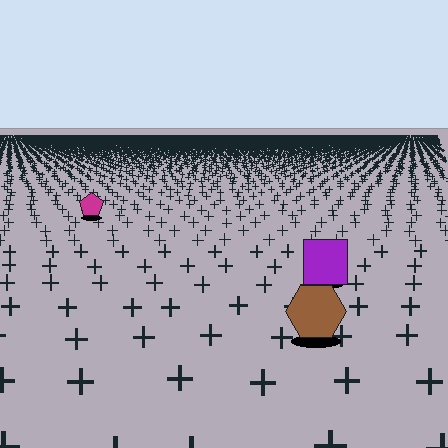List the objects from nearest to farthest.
From nearest to farthest: the brown hexagon, the purple square, the magenta pentagon.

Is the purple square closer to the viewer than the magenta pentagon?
Yes. The purple square is closer — you can tell from the texture gradient: the ground texture is coarser near it.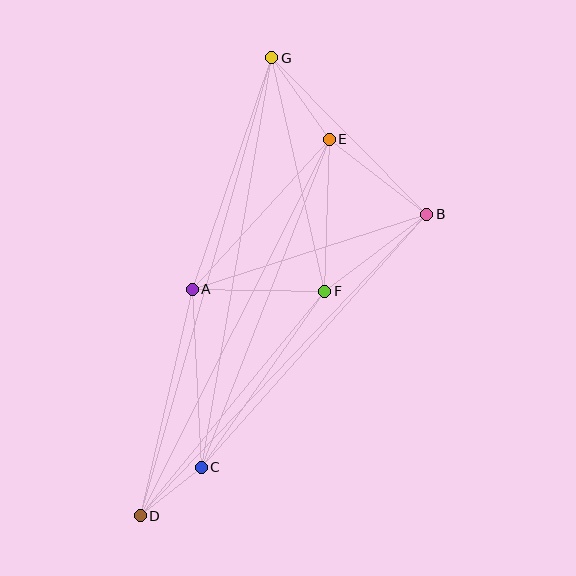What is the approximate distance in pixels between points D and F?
The distance between D and F is approximately 291 pixels.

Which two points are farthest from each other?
Points D and G are farthest from each other.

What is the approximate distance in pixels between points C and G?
The distance between C and G is approximately 415 pixels.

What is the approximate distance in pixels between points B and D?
The distance between B and D is approximately 416 pixels.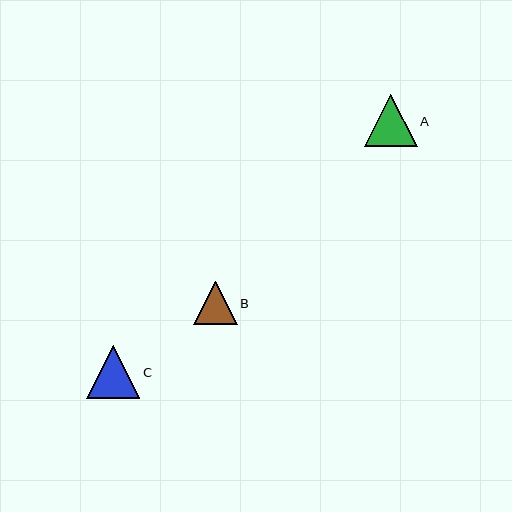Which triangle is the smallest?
Triangle B is the smallest with a size of approximately 44 pixels.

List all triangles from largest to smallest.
From largest to smallest: C, A, B.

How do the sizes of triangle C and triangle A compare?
Triangle C and triangle A are approximately the same size.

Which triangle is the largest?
Triangle C is the largest with a size of approximately 53 pixels.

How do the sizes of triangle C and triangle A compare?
Triangle C and triangle A are approximately the same size.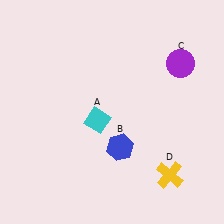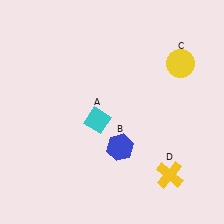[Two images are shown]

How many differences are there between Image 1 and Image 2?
There is 1 difference between the two images.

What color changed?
The circle (C) changed from purple in Image 1 to yellow in Image 2.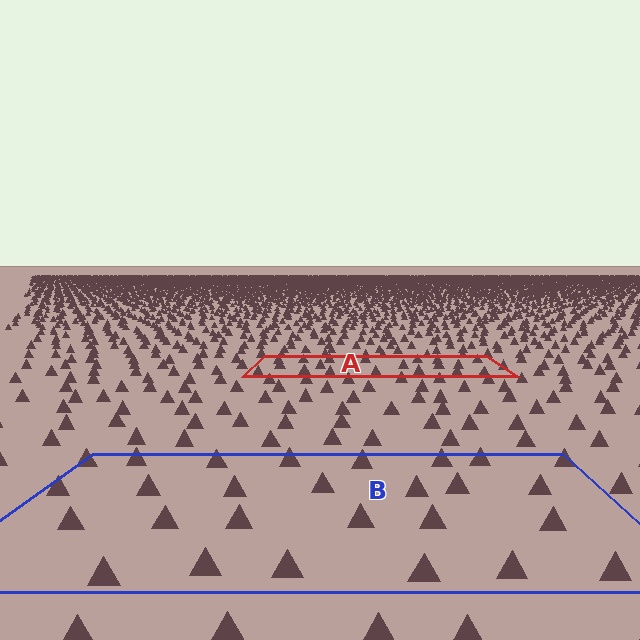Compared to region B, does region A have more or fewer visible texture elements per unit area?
Region A has more texture elements per unit area — they are packed more densely because it is farther away.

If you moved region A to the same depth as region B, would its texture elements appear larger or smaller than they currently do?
They would appear larger. At a closer depth, the same texture elements are projected at a bigger on-screen size.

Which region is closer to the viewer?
Region B is closer. The texture elements there are larger and more spread out.